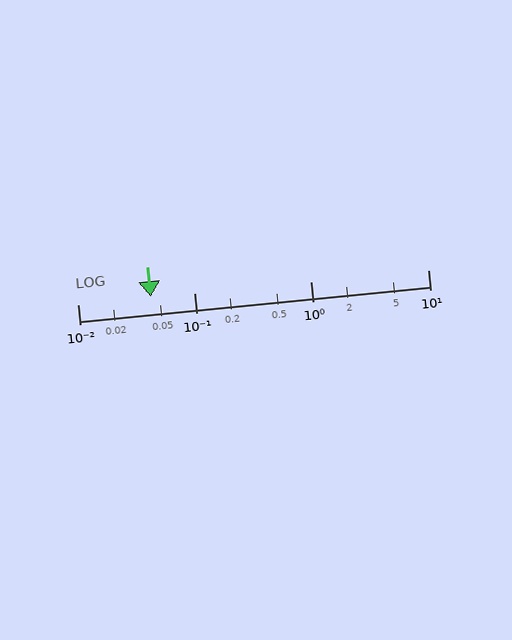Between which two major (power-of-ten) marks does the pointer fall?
The pointer is between 0.01 and 0.1.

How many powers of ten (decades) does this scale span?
The scale spans 3 decades, from 0.01 to 10.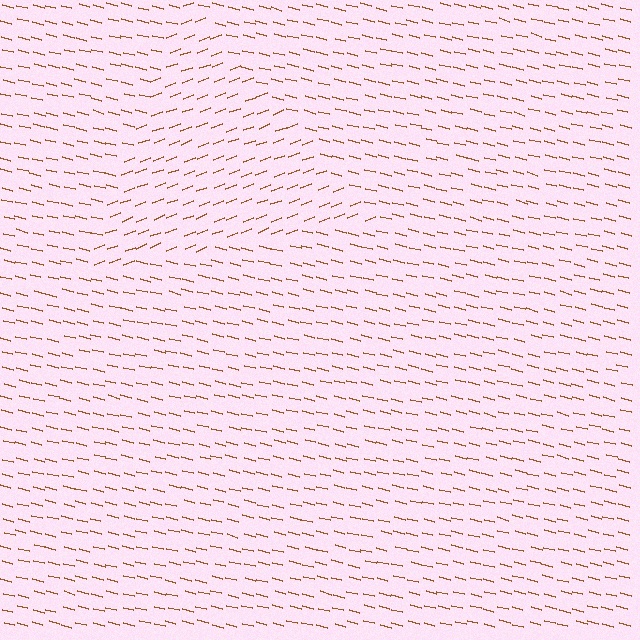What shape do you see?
I see a triangle.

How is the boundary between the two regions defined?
The boundary is defined purely by a change in line orientation (approximately 35 degrees difference). All lines are the same color and thickness.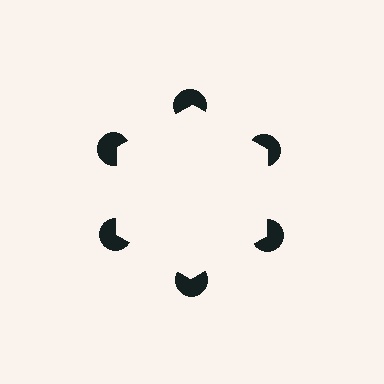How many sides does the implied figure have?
6 sides.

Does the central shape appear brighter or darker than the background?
It typically appears slightly brighter than the background, even though no actual brightness change is drawn.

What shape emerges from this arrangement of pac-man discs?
An illusory hexagon — its edges are inferred from the aligned wedge cuts in the pac-man discs, not physically drawn.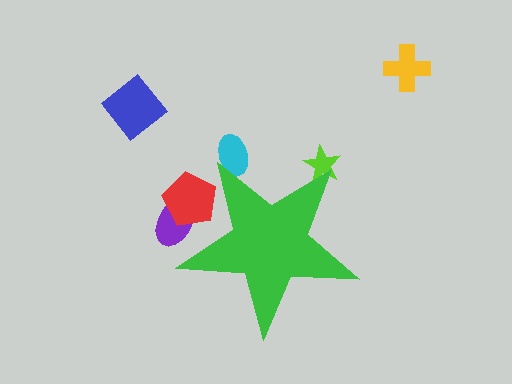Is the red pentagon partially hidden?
Yes, the red pentagon is partially hidden behind the green star.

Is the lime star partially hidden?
Yes, the lime star is partially hidden behind the green star.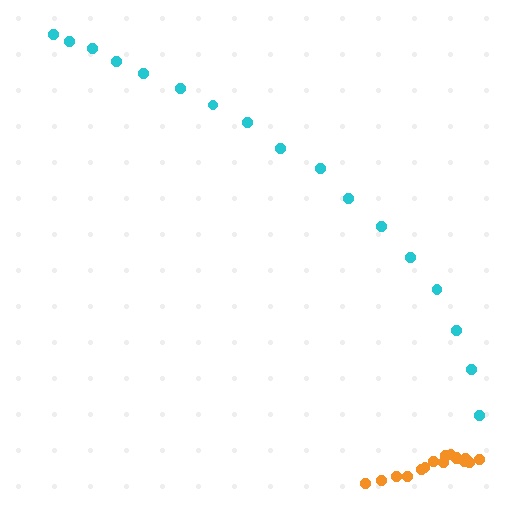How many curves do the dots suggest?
There are 2 distinct paths.